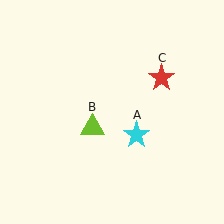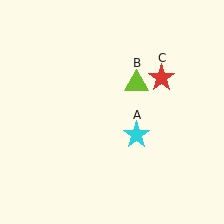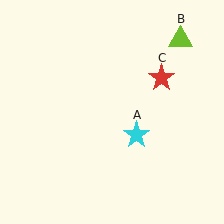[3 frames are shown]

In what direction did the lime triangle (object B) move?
The lime triangle (object B) moved up and to the right.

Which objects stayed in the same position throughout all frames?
Cyan star (object A) and red star (object C) remained stationary.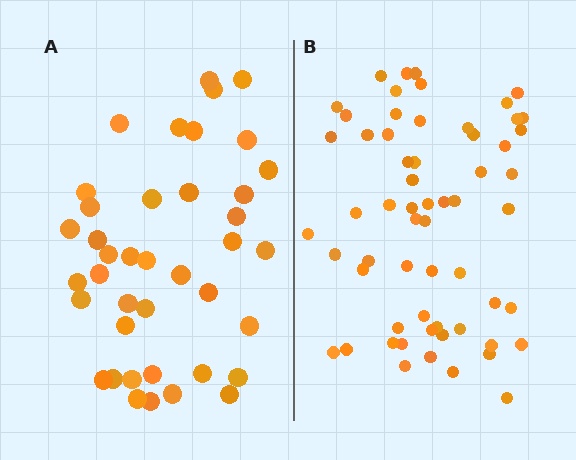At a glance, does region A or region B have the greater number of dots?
Region B (the right region) has more dots.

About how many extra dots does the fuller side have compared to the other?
Region B has approximately 20 more dots than region A.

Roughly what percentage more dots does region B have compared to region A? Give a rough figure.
About 50% more.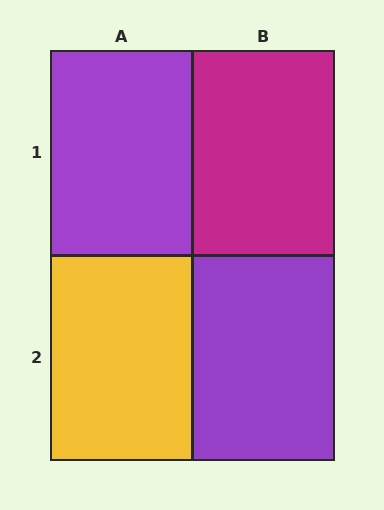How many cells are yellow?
1 cell is yellow.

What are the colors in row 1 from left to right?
Purple, magenta.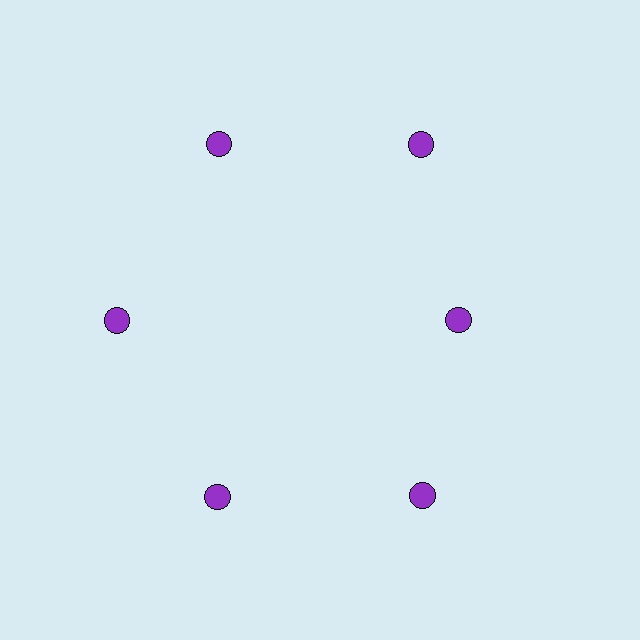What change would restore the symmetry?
The symmetry would be restored by moving it outward, back onto the ring so that all 6 circles sit at equal angles and equal distance from the center.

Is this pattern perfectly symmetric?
No. The 6 purple circles are arranged in a ring, but one element near the 3 o'clock position is pulled inward toward the center, breaking the 6-fold rotational symmetry.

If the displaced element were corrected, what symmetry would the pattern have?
It would have 6-fold rotational symmetry — the pattern would map onto itself every 60 degrees.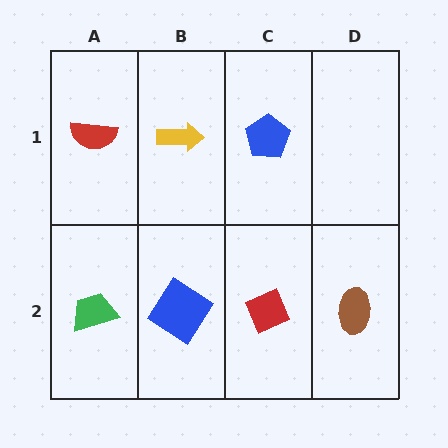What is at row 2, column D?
A brown ellipse.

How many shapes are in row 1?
3 shapes.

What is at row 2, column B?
A blue diamond.